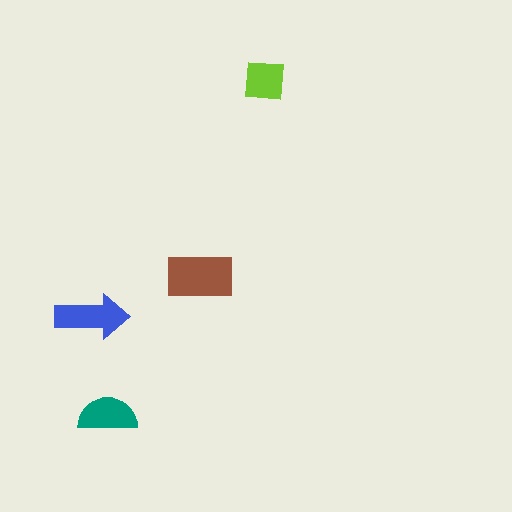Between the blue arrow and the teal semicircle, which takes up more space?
The blue arrow.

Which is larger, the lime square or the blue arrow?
The blue arrow.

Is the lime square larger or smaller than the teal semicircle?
Smaller.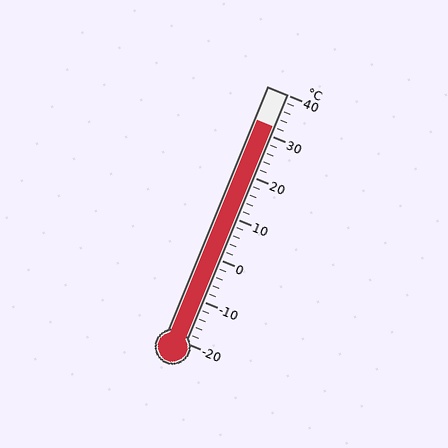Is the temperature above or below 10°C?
The temperature is above 10°C.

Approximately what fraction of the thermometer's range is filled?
The thermometer is filled to approximately 85% of its range.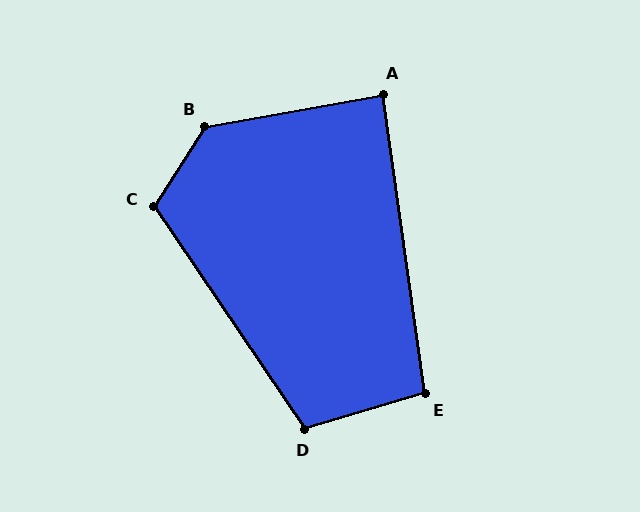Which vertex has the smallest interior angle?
A, at approximately 88 degrees.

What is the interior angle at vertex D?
Approximately 108 degrees (obtuse).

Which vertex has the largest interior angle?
B, at approximately 133 degrees.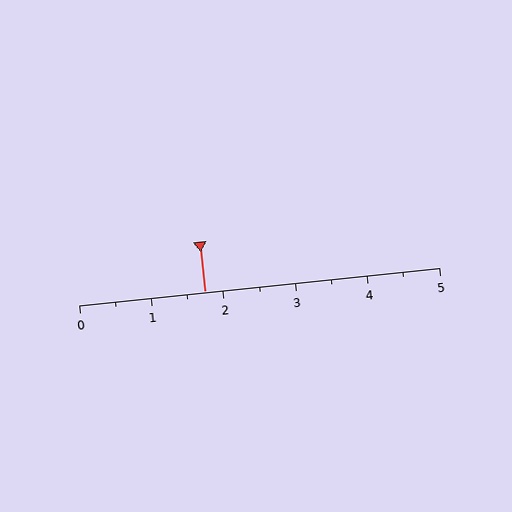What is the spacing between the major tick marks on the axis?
The major ticks are spaced 1 apart.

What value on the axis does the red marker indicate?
The marker indicates approximately 1.8.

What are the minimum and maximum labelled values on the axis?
The axis runs from 0 to 5.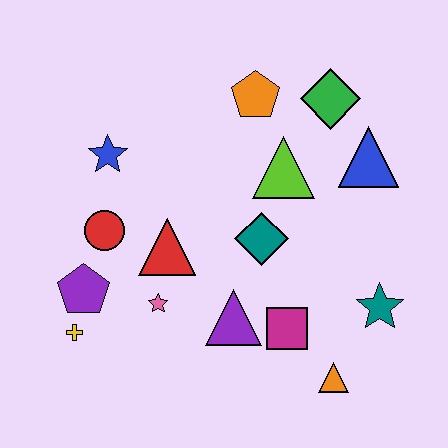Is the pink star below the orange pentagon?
Yes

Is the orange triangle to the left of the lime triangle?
No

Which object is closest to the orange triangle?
The magenta square is closest to the orange triangle.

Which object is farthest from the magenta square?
The blue star is farthest from the magenta square.